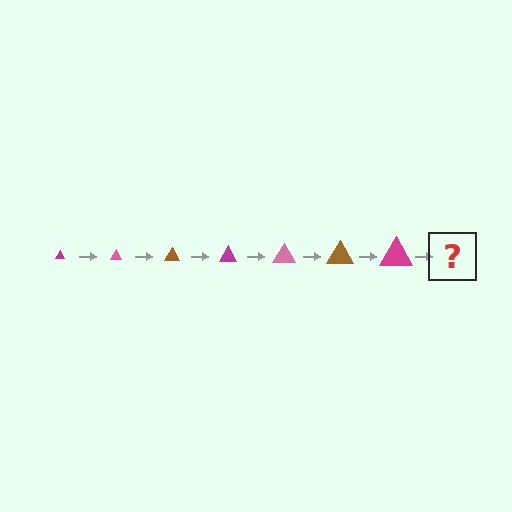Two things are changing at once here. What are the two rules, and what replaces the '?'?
The two rules are that the triangle grows larger each step and the color cycles through magenta, pink, and brown. The '?' should be a pink triangle, larger than the previous one.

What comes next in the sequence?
The next element should be a pink triangle, larger than the previous one.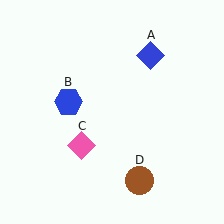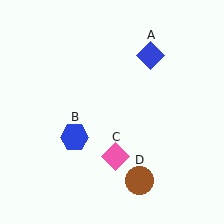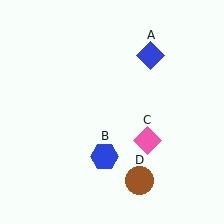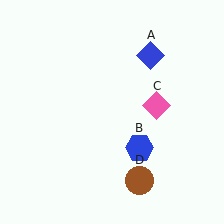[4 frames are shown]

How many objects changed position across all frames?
2 objects changed position: blue hexagon (object B), pink diamond (object C).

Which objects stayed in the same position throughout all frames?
Blue diamond (object A) and brown circle (object D) remained stationary.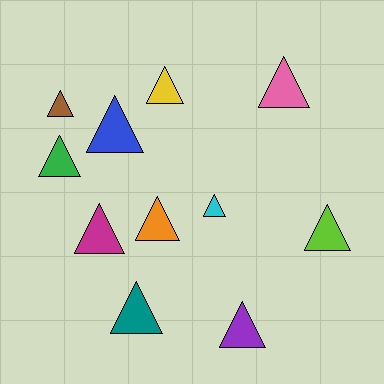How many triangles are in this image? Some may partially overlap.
There are 11 triangles.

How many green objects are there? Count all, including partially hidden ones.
There is 1 green object.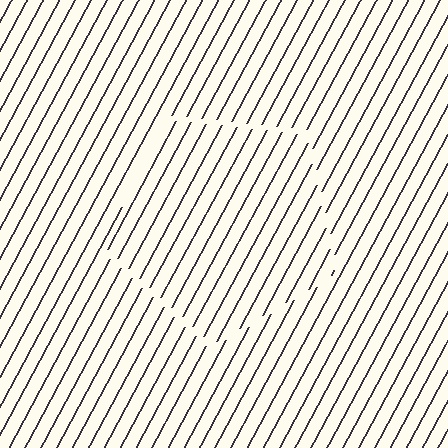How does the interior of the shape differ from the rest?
The interior of the shape contains the same grating, shifted by half a period — the contour is defined by the phase discontinuity where line-ends from the inner and outer gratings abut.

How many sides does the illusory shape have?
5 sides — the line-ends trace a pentagon.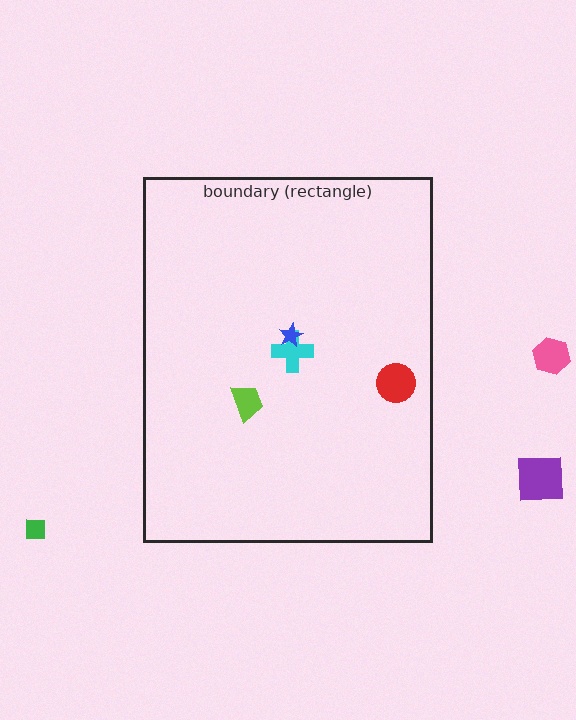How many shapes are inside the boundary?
4 inside, 3 outside.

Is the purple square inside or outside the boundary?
Outside.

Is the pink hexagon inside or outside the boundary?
Outside.